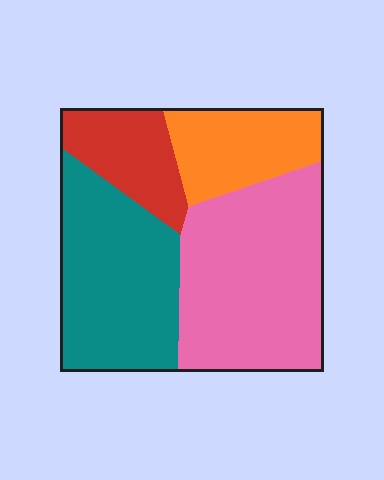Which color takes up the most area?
Pink, at roughly 40%.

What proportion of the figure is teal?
Teal takes up between a sixth and a third of the figure.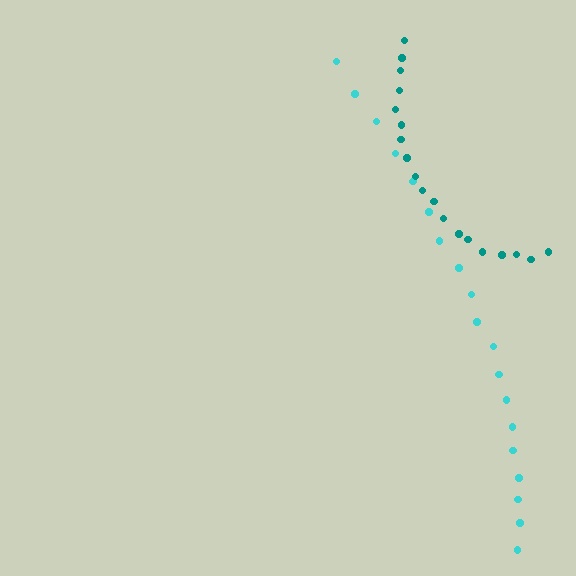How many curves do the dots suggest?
There are 2 distinct paths.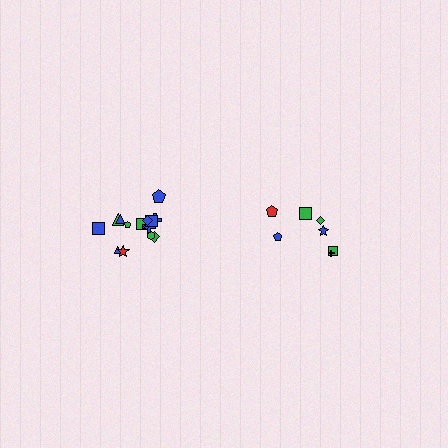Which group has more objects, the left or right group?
The left group.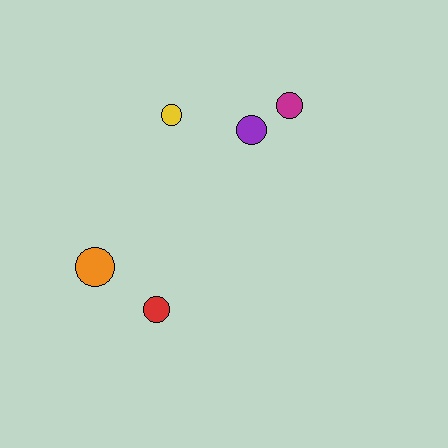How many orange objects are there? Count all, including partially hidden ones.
There is 1 orange object.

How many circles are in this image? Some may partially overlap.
There are 5 circles.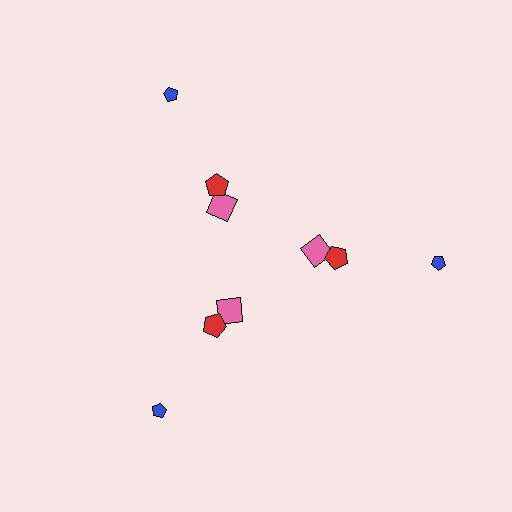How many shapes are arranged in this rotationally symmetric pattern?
There are 9 shapes, arranged in 3 groups of 3.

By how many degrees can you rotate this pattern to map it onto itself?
The pattern maps onto itself every 120 degrees of rotation.